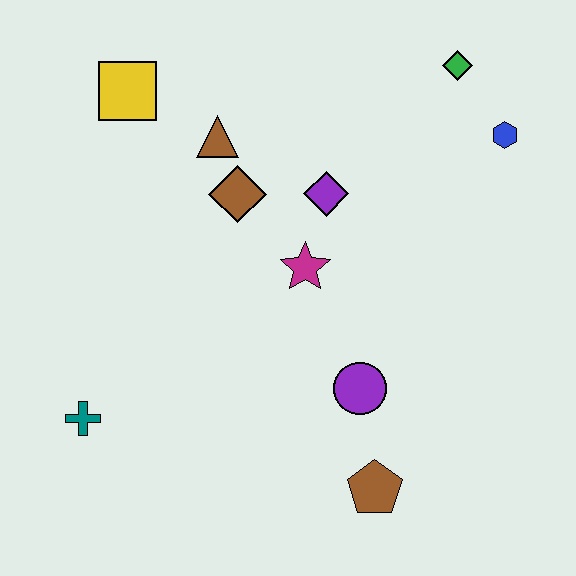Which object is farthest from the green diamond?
The teal cross is farthest from the green diamond.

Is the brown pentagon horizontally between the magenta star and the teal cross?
No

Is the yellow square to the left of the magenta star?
Yes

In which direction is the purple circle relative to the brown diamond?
The purple circle is below the brown diamond.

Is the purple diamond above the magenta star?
Yes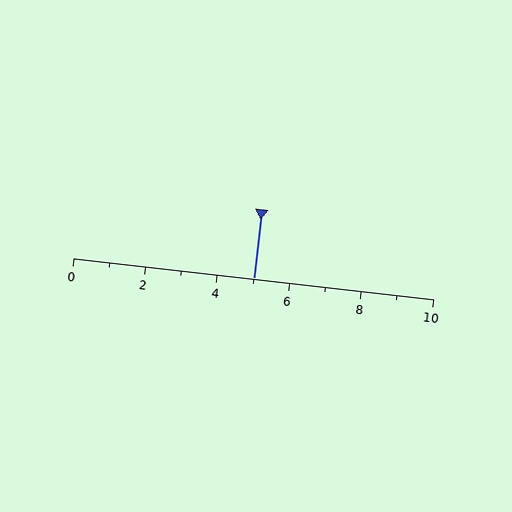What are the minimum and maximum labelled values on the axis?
The axis runs from 0 to 10.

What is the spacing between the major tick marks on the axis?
The major ticks are spaced 2 apart.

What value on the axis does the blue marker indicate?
The marker indicates approximately 5.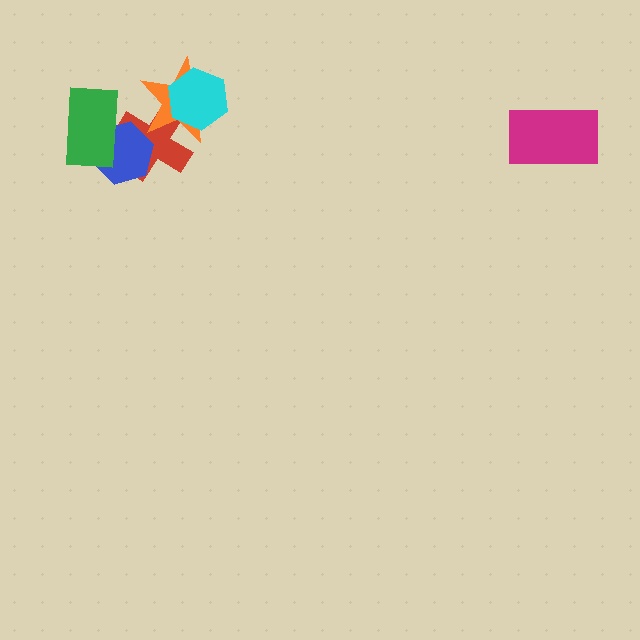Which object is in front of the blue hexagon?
The green rectangle is in front of the blue hexagon.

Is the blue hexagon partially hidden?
Yes, it is partially covered by another shape.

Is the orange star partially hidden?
Yes, it is partially covered by another shape.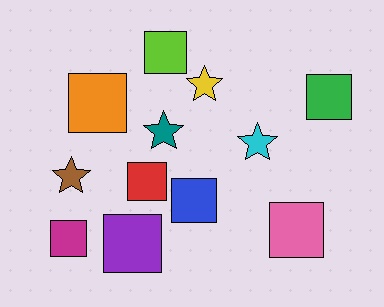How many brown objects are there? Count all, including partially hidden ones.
There is 1 brown object.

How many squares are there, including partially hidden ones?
There are 8 squares.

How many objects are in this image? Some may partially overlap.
There are 12 objects.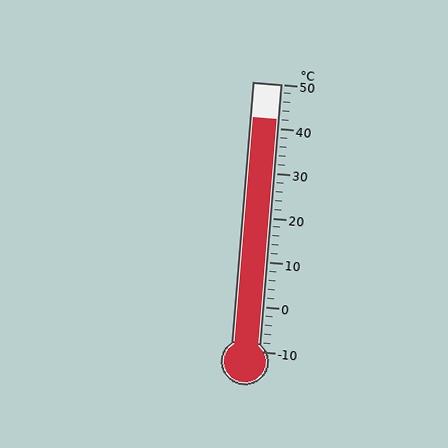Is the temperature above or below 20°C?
The temperature is above 20°C.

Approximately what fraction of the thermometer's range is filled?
The thermometer is filled to approximately 85% of its range.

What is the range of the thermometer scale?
The thermometer scale ranges from -10°C to 50°C.